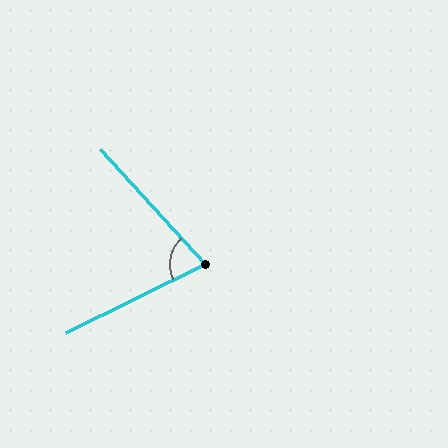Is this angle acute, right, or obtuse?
It is acute.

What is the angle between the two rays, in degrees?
Approximately 74 degrees.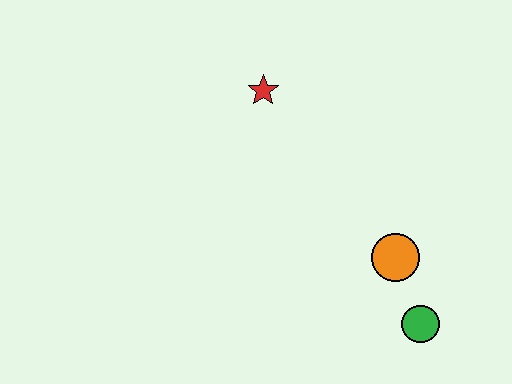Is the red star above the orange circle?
Yes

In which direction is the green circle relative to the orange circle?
The green circle is below the orange circle.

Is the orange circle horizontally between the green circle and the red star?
Yes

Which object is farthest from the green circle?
The red star is farthest from the green circle.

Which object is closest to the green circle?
The orange circle is closest to the green circle.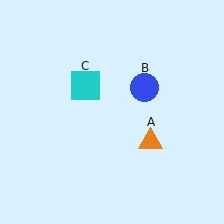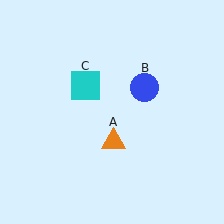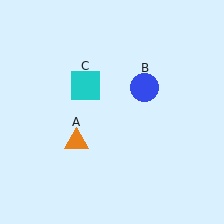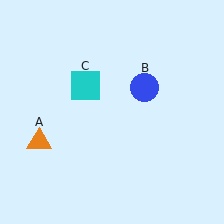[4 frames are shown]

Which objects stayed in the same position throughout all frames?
Blue circle (object B) and cyan square (object C) remained stationary.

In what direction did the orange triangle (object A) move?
The orange triangle (object A) moved left.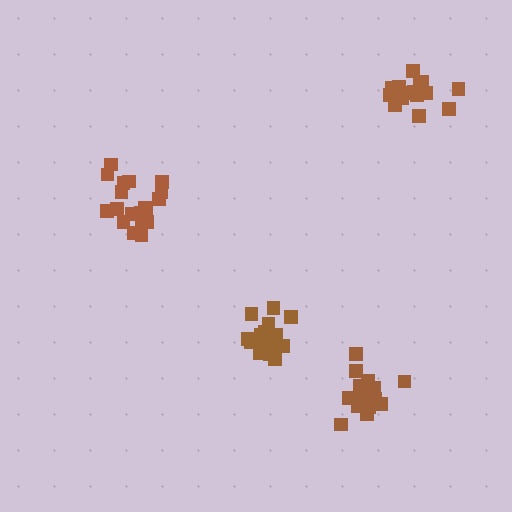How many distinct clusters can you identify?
There are 4 distinct clusters.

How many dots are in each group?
Group 1: 19 dots, Group 2: 18 dots, Group 3: 18 dots, Group 4: 16 dots (71 total).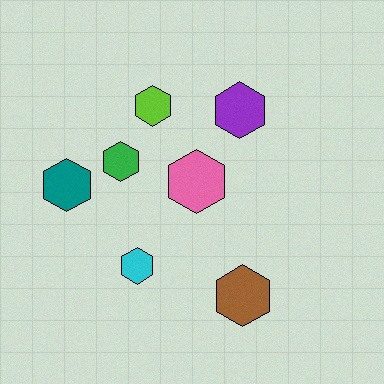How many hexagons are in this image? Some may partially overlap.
There are 7 hexagons.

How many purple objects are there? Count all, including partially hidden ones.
There is 1 purple object.